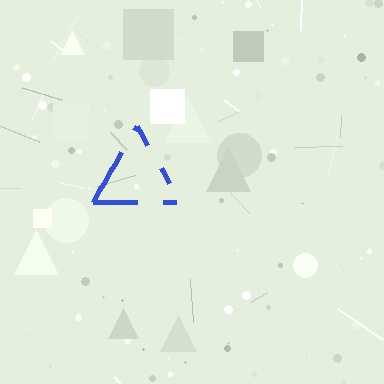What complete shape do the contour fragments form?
The contour fragments form a triangle.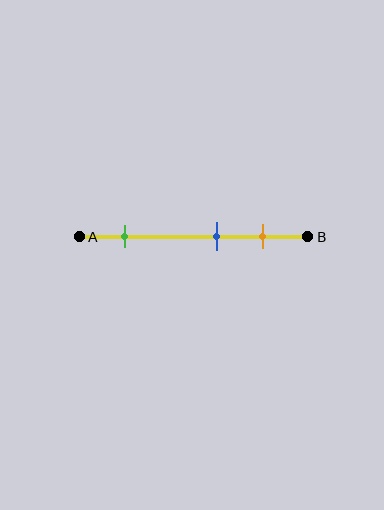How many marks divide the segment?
There are 3 marks dividing the segment.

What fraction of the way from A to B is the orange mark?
The orange mark is approximately 80% (0.8) of the way from A to B.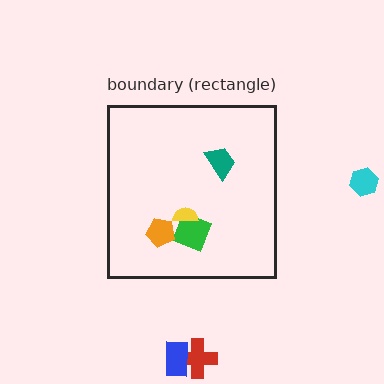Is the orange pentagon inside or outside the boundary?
Inside.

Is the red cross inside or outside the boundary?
Outside.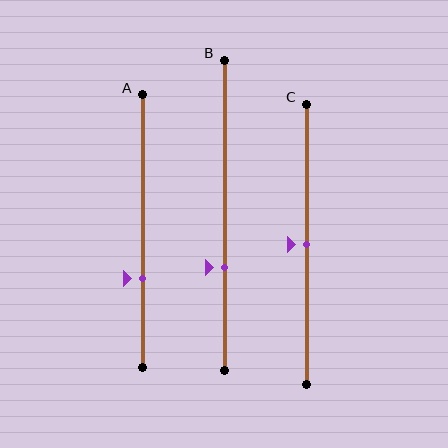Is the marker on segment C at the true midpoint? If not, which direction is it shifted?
Yes, the marker on segment C is at the true midpoint.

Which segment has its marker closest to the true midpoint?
Segment C has its marker closest to the true midpoint.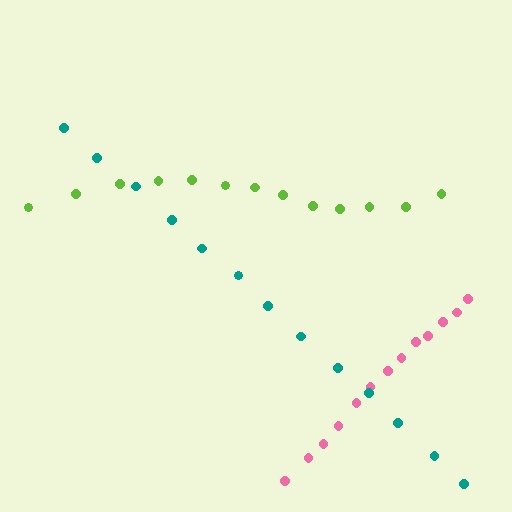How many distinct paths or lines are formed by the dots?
There are 3 distinct paths.